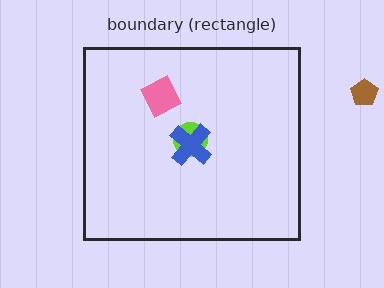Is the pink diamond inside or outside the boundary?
Inside.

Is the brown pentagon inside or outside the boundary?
Outside.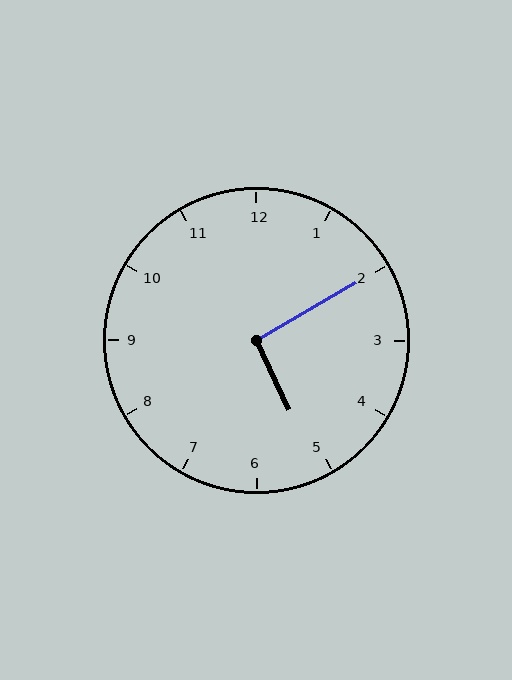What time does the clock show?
5:10.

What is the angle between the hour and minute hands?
Approximately 95 degrees.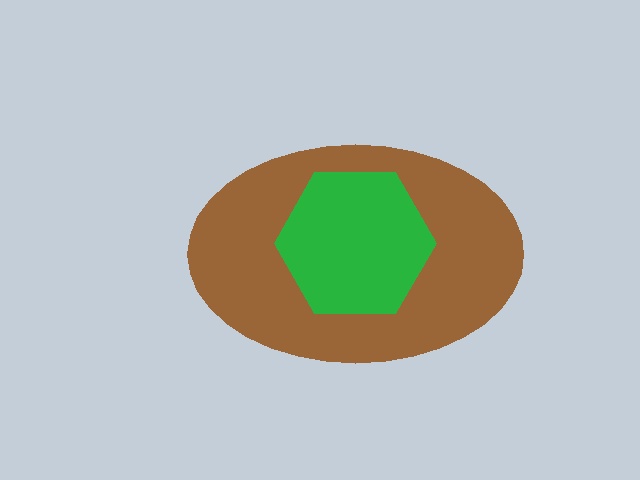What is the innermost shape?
The green hexagon.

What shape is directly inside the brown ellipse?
The green hexagon.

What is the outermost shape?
The brown ellipse.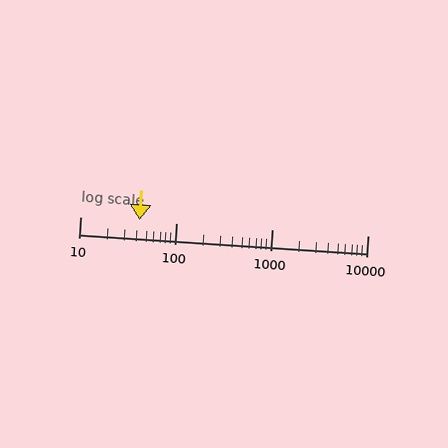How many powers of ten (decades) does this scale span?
The scale spans 3 decades, from 10 to 10000.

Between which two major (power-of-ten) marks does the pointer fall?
The pointer is between 10 and 100.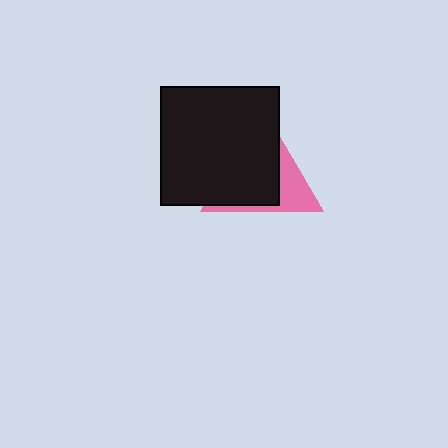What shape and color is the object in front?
The object in front is a black square.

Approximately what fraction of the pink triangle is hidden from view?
Roughly 67% of the pink triangle is hidden behind the black square.